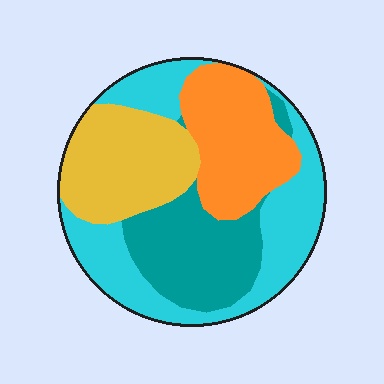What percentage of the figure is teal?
Teal covers about 20% of the figure.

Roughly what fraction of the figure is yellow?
Yellow takes up between a sixth and a third of the figure.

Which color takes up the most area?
Cyan, at roughly 35%.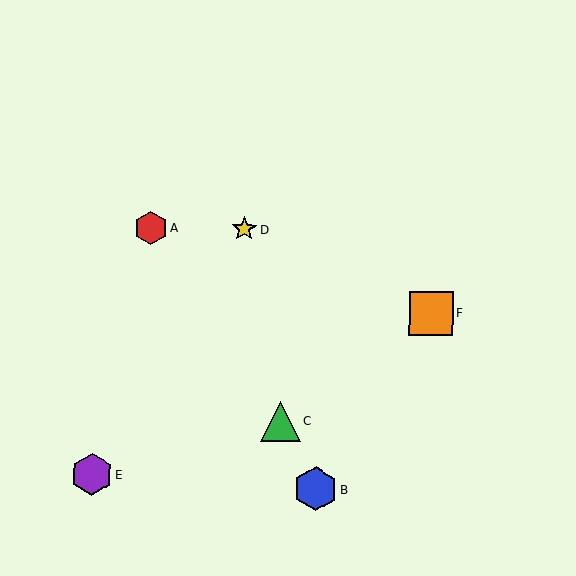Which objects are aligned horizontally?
Objects A, D are aligned horizontally.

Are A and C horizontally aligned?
No, A is at y≈228 and C is at y≈421.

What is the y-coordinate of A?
Object A is at y≈228.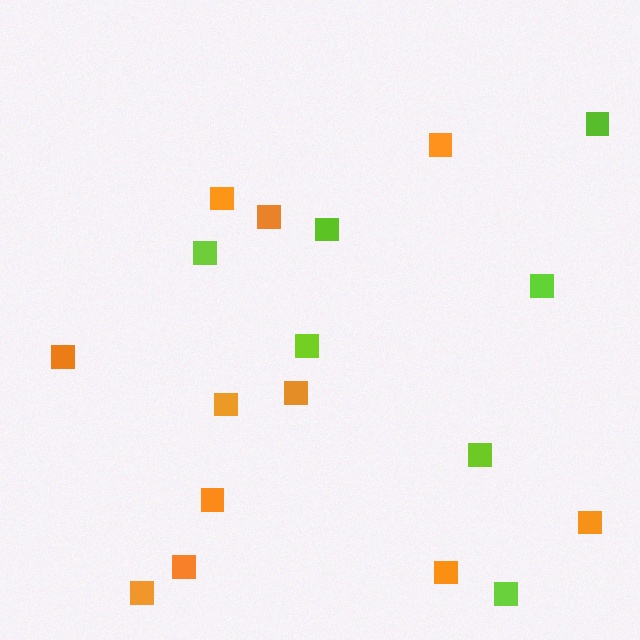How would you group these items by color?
There are 2 groups: one group of orange squares (11) and one group of lime squares (7).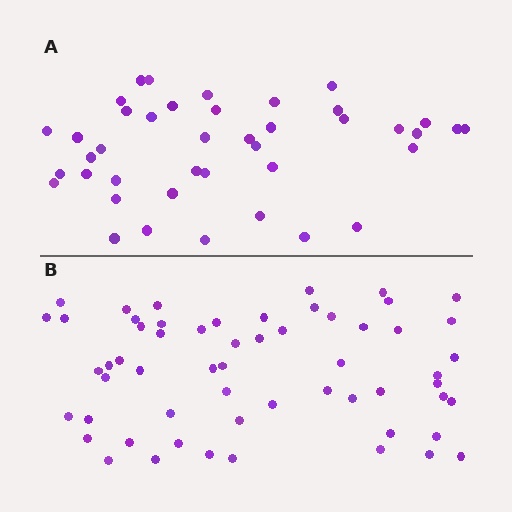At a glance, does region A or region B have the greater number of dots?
Region B (the bottom region) has more dots.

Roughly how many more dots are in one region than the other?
Region B has approximately 15 more dots than region A.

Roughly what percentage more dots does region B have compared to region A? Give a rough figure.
About 40% more.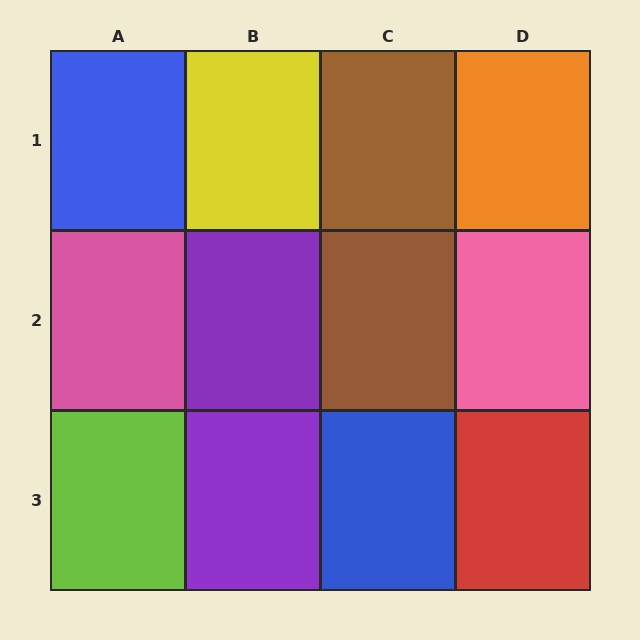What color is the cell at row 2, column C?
Brown.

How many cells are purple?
2 cells are purple.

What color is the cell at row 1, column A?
Blue.